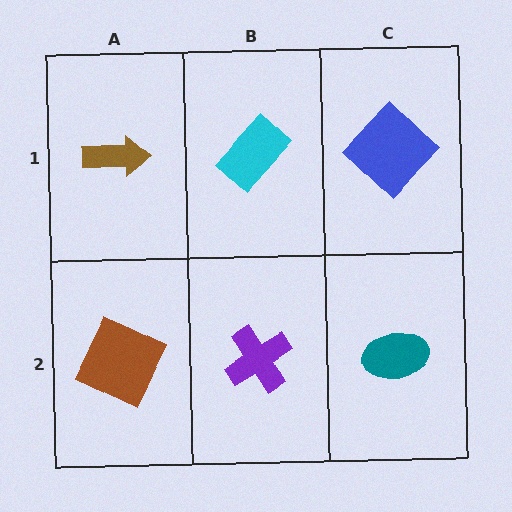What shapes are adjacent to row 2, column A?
A brown arrow (row 1, column A), a purple cross (row 2, column B).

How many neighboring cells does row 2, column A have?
2.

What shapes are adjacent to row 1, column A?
A brown square (row 2, column A), a cyan rectangle (row 1, column B).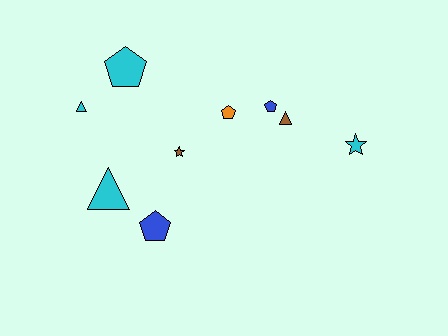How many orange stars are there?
There are no orange stars.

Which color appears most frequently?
Cyan, with 4 objects.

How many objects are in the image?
There are 9 objects.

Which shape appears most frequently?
Pentagon, with 4 objects.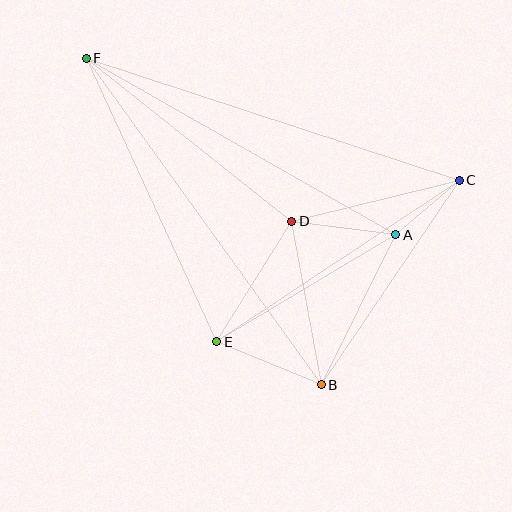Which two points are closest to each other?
Points A and C are closest to each other.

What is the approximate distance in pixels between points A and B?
The distance between A and B is approximately 168 pixels.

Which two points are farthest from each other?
Points B and F are farthest from each other.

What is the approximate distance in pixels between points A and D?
The distance between A and D is approximately 105 pixels.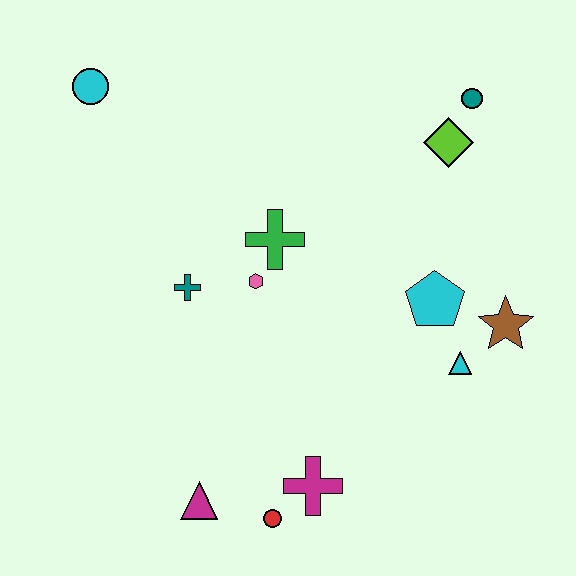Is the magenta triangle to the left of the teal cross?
No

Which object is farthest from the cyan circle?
The brown star is farthest from the cyan circle.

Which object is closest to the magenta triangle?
The red circle is closest to the magenta triangle.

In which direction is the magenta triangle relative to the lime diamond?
The magenta triangle is below the lime diamond.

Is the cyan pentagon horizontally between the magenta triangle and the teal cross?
No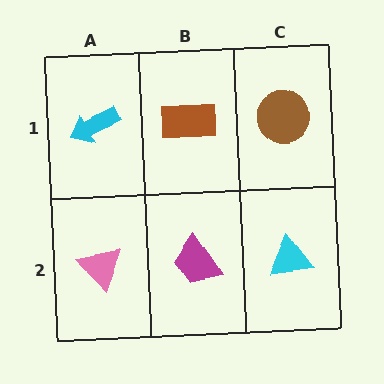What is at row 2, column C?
A cyan triangle.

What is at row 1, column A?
A cyan arrow.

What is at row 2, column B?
A magenta trapezoid.